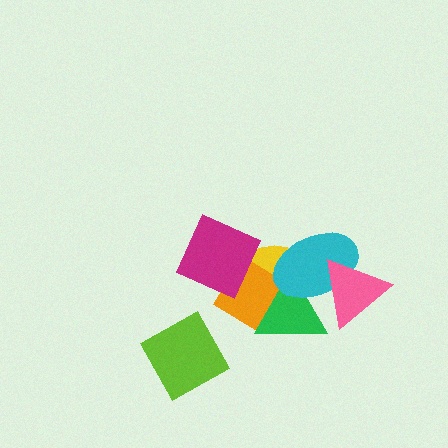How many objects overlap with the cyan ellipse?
3 objects overlap with the cyan ellipse.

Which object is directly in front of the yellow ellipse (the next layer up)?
The orange diamond is directly in front of the yellow ellipse.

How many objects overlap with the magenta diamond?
2 objects overlap with the magenta diamond.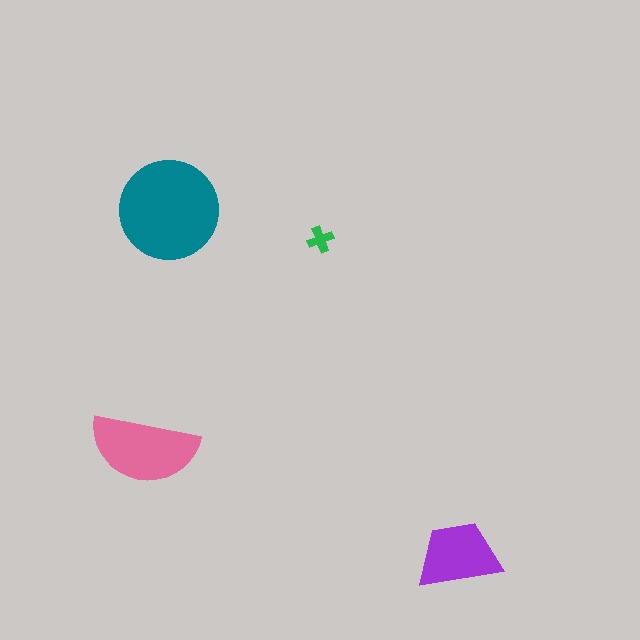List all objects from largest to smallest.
The teal circle, the pink semicircle, the purple trapezoid, the green cross.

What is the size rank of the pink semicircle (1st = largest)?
2nd.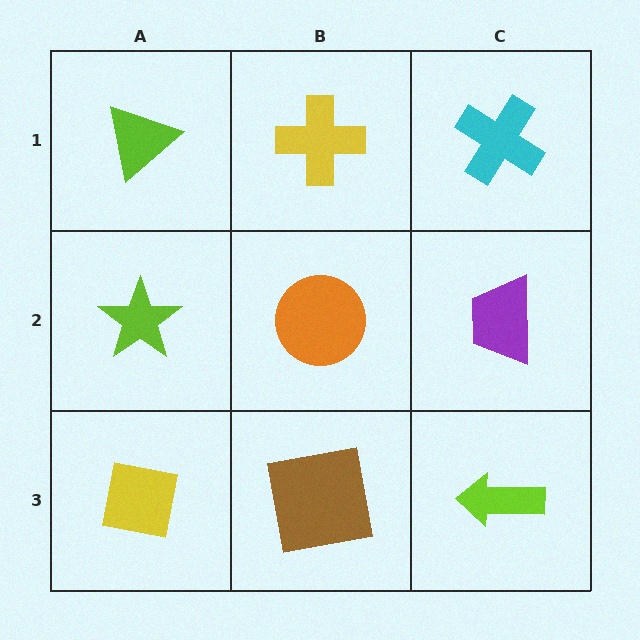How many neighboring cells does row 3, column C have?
2.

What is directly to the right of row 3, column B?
A lime arrow.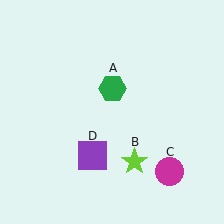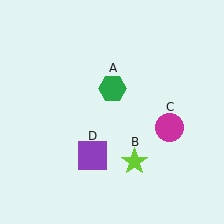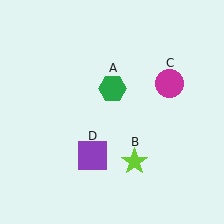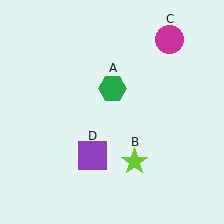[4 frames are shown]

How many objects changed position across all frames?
1 object changed position: magenta circle (object C).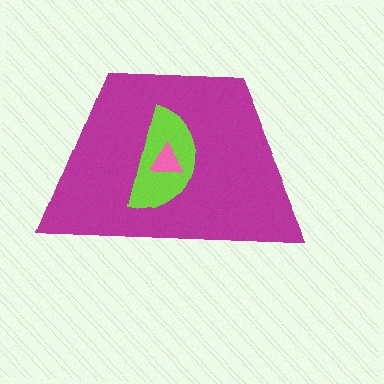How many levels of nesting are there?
3.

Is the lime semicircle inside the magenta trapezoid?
Yes.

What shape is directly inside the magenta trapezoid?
The lime semicircle.